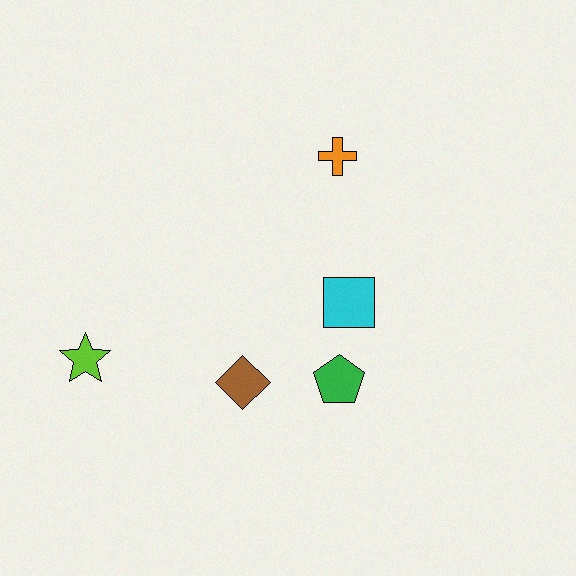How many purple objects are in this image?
There are no purple objects.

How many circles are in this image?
There are no circles.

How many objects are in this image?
There are 5 objects.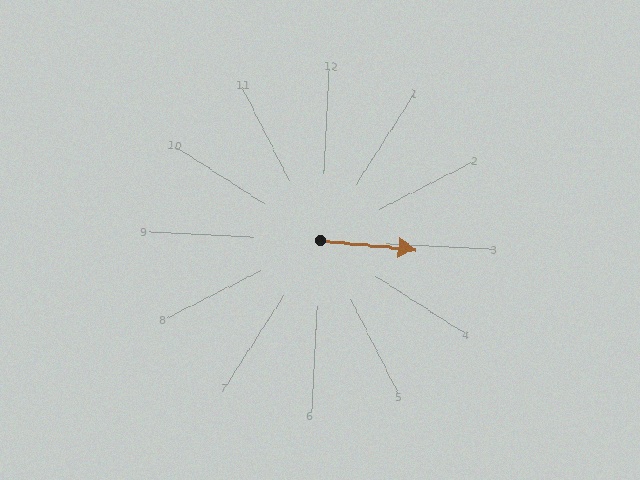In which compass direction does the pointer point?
East.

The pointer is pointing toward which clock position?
Roughly 3 o'clock.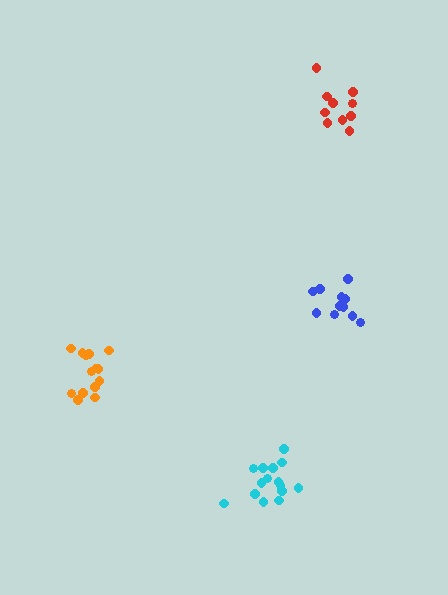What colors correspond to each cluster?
The clusters are colored: cyan, red, orange, blue.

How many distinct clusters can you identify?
There are 4 distinct clusters.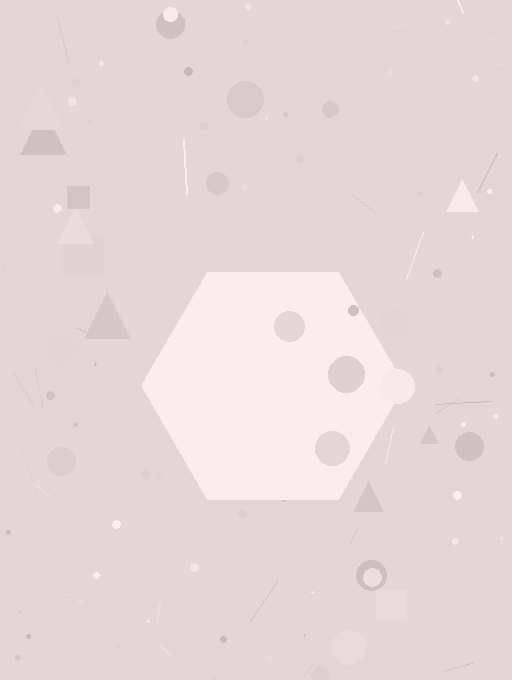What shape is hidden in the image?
A hexagon is hidden in the image.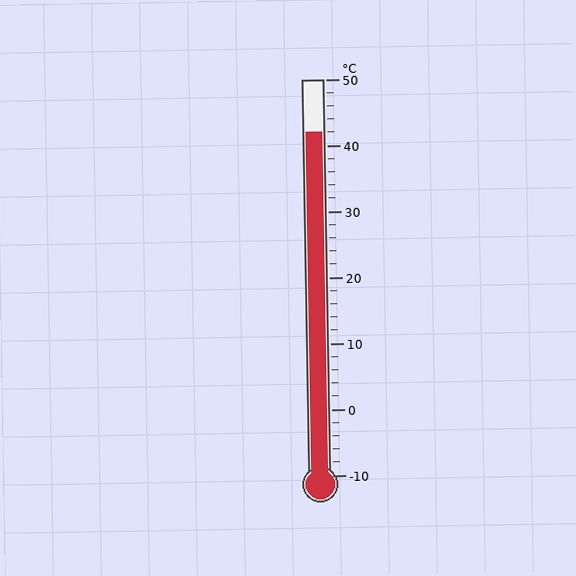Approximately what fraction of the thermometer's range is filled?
The thermometer is filled to approximately 85% of its range.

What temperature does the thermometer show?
The thermometer shows approximately 42°C.